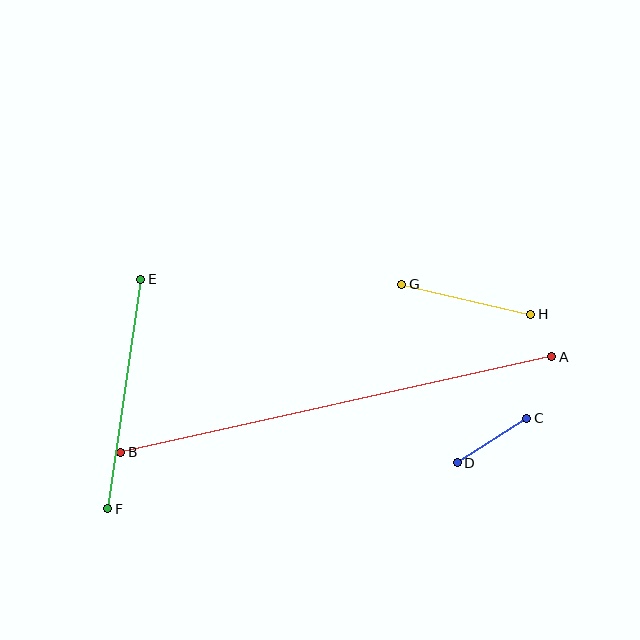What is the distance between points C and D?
The distance is approximately 82 pixels.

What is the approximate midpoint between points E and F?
The midpoint is at approximately (124, 394) pixels.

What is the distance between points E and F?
The distance is approximately 232 pixels.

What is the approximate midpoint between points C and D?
The midpoint is at approximately (492, 441) pixels.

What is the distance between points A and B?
The distance is approximately 442 pixels.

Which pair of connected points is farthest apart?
Points A and B are farthest apart.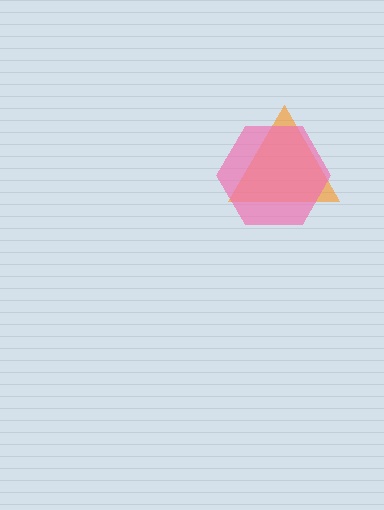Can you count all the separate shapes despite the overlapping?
Yes, there are 2 separate shapes.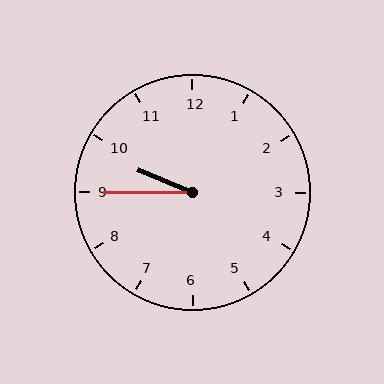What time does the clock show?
9:45.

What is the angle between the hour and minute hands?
Approximately 22 degrees.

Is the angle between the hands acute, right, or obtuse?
It is acute.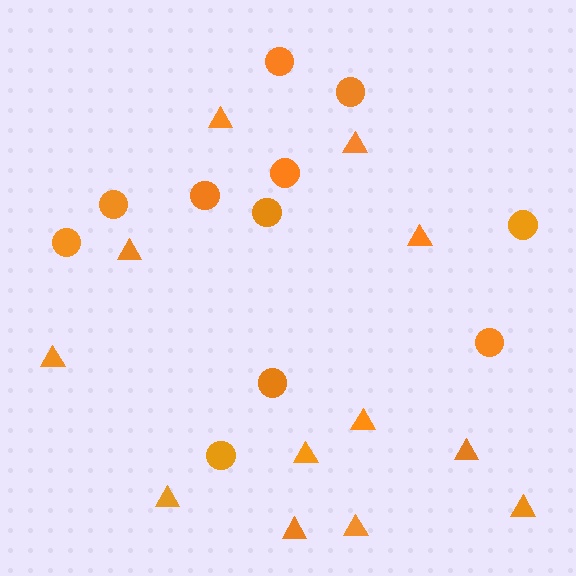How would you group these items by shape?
There are 2 groups: one group of triangles (12) and one group of circles (11).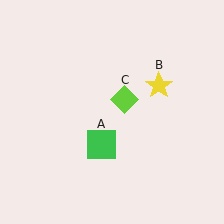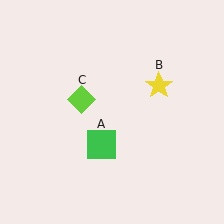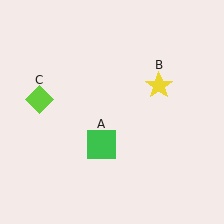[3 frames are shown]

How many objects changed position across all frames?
1 object changed position: lime diamond (object C).